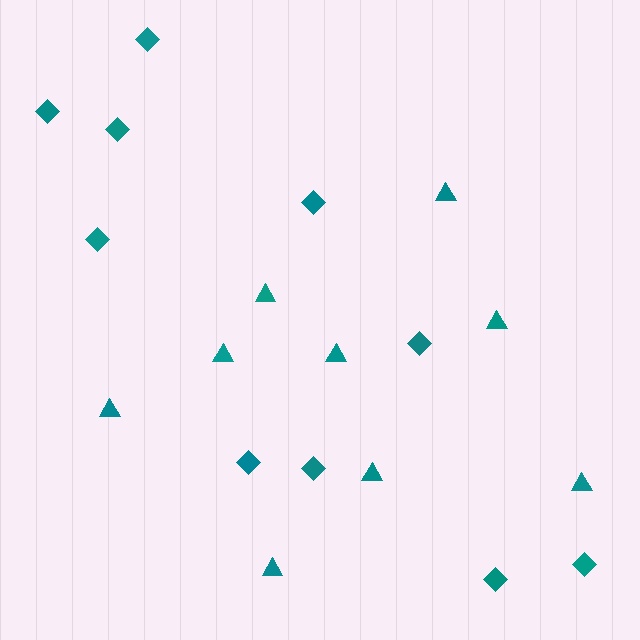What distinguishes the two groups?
There are 2 groups: one group of diamonds (10) and one group of triangles (9).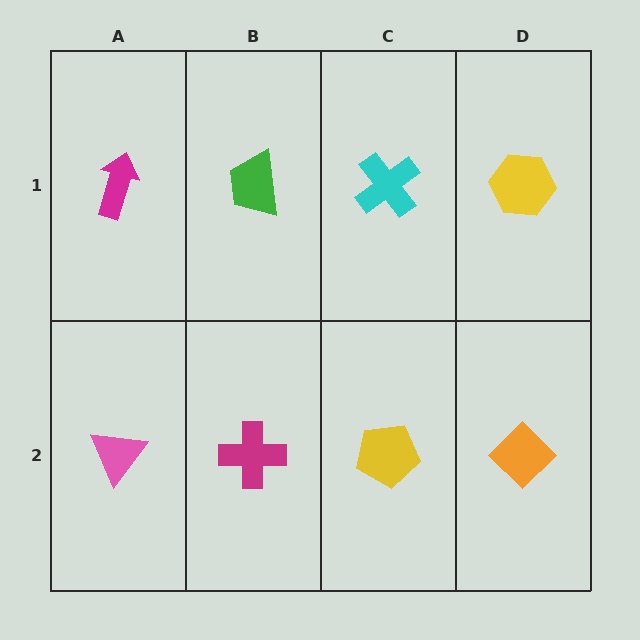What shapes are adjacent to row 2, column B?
A green trapezoid (row 1, column B), a pink triangle (row 2, column A), a yellow pentagon (row 2, column C).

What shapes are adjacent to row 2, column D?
A yellow hexagon (row 1, column D), a yellow pentagon (row 2, column C).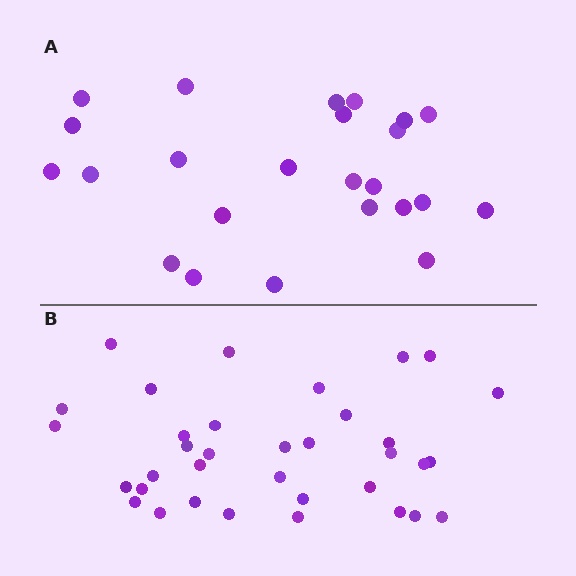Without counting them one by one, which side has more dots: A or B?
Region B (the bottom region) has more dots.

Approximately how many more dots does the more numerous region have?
Region B has roughly 12 or so more dots than region A.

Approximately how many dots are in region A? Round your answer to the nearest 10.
About 20 dots. (The exact count is 24, which rounds to 20.)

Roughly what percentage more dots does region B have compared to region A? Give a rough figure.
About 45% more.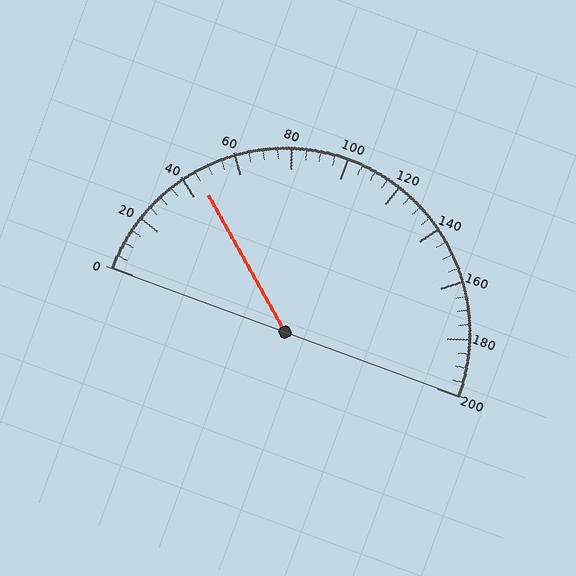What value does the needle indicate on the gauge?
The needle indicates approximately 45.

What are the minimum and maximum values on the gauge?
The gauge ranges from 0 to 200.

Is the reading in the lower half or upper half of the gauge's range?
The reading is in the lower half of the range (0 to 200).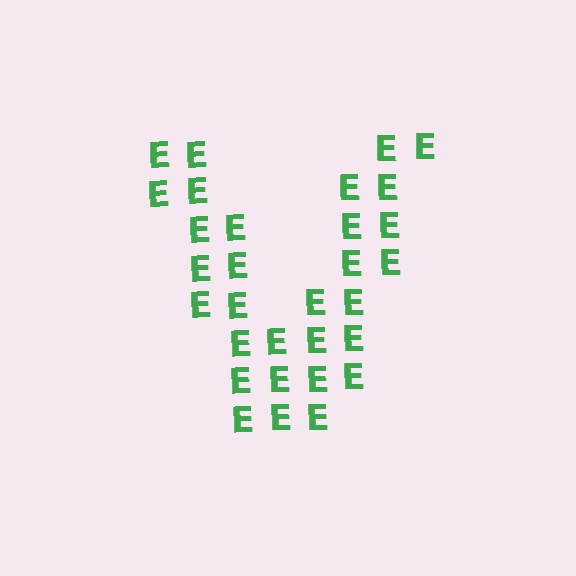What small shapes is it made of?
It is made of small letter E's.